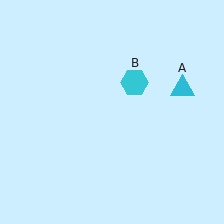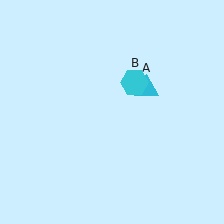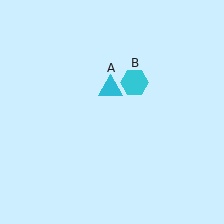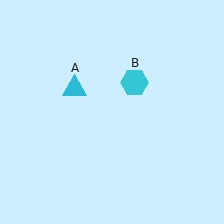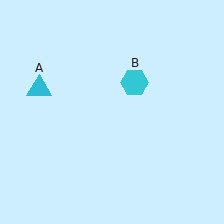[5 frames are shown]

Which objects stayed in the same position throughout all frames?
Cyan hexagon (object B) remained stationary.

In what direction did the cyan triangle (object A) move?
The cyan triangle (object A) moved left.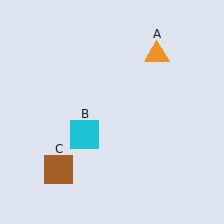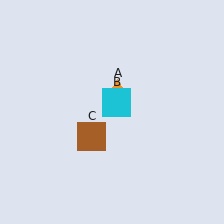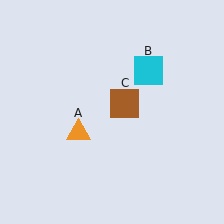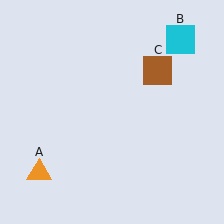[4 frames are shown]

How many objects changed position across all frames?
3 objects changed position: orange triangle (object A), cyan square (object B), brown square (object C).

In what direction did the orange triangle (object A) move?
The orange triangle (object A) moved down and to the left.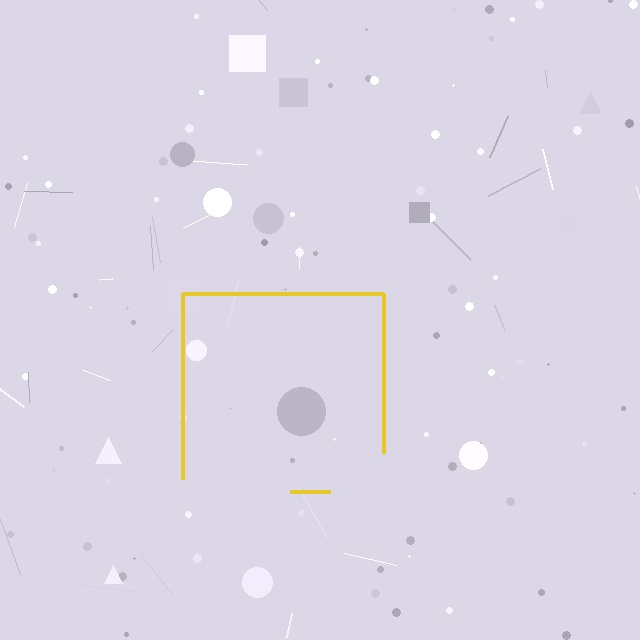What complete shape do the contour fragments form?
The contour fragments form a square.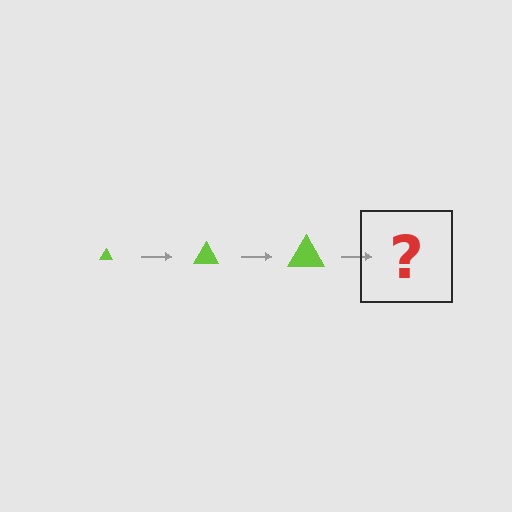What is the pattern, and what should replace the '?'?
The pattern is that the triangle gets progressively larger each step. The '?' should be a lime triangle, larger than the previous one.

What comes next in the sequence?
The next element should be a lime triangle, larger than the previous one.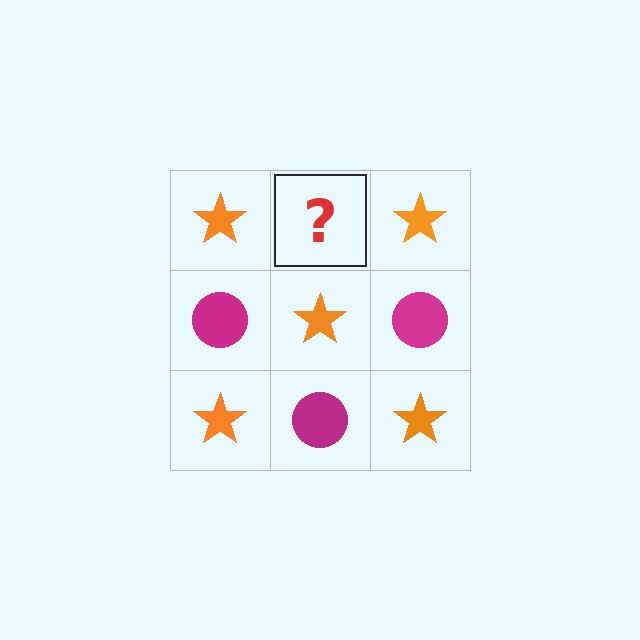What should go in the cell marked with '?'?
The missing cell should contain a magenta circle.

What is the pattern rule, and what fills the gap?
The rule is that it alternates orange star and magenta circle in a checkerboard pattern. The gap should be filled with a magenta circle.